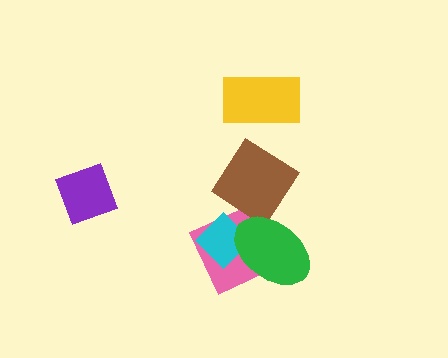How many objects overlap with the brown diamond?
1 object overlaps with the brown diamond.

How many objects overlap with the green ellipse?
2 objects overlap with the green ellipse.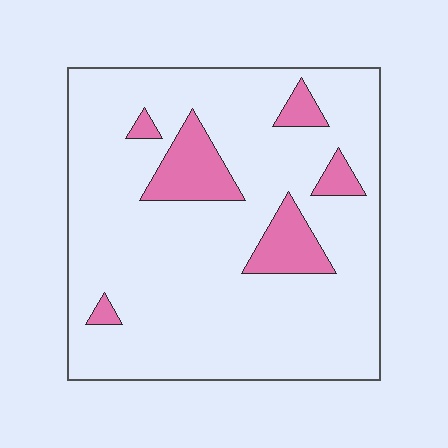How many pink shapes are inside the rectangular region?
6.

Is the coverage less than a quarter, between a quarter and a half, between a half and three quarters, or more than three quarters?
Less than a quarter.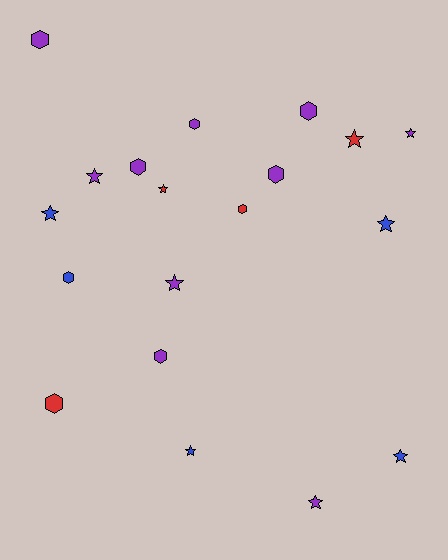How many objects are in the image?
There are 19 objects.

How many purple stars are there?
There are 4 purple stars.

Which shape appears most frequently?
Star, with 10 objects.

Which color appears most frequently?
Purple, with 10 objects.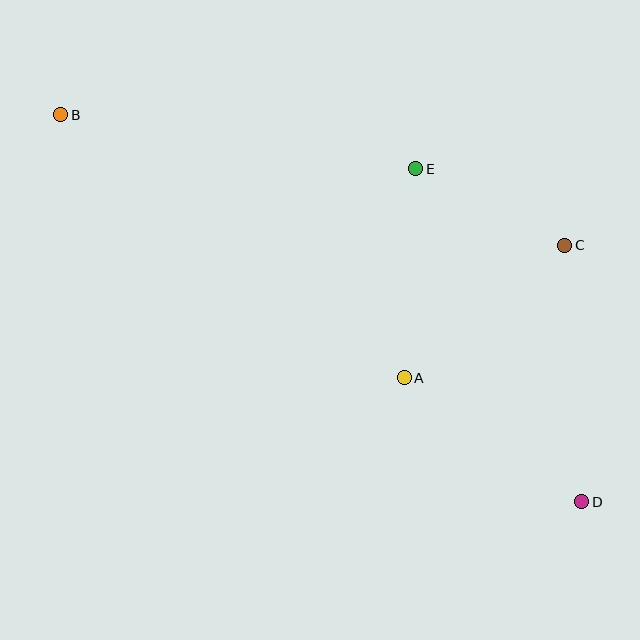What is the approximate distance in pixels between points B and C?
The distance between B and C is approximately 520 pixels.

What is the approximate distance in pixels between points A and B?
The distance between A and B is approximately 432 pixels.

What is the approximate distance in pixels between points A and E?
The distance between A and E is approximately 209 pixels.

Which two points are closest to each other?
Points C and E are closest to each other.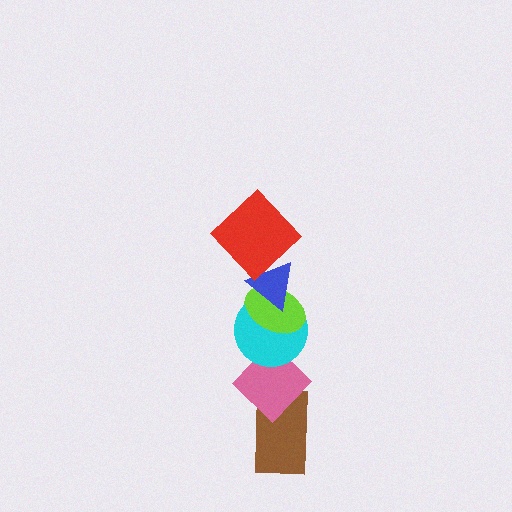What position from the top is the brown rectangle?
The brown rectangle is 6th from the top.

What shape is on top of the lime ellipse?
The blue triangle is on top of the lime ellipse.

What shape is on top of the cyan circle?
The lime ellipse is on top of the cyan circle.